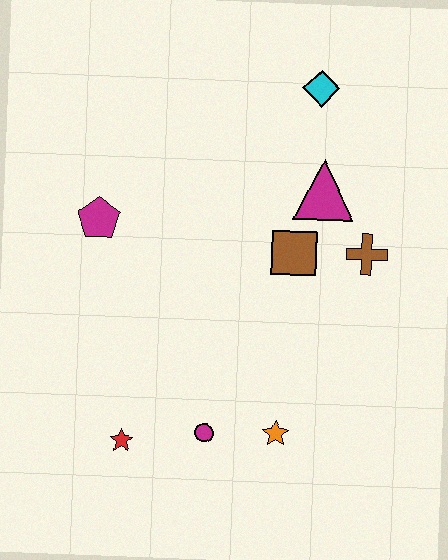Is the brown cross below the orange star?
No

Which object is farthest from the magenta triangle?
The red star is farthest from the magenta triangle.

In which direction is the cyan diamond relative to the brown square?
The cyan diamond is above the brown square.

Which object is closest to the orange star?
The magenta circle is closest to the orange star.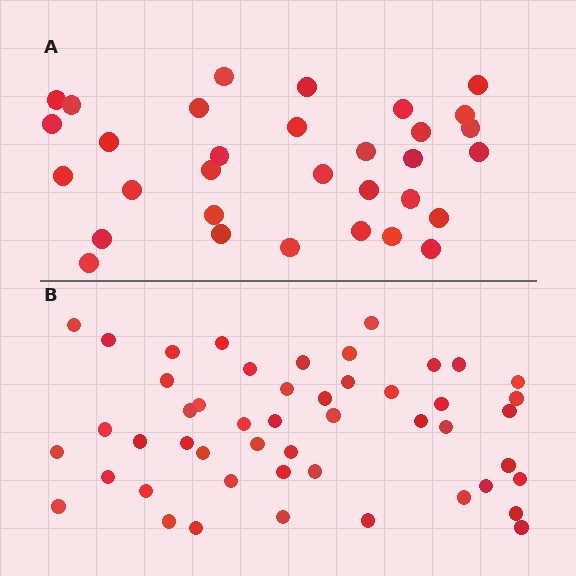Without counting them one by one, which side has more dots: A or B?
Region B (the bottom region) has more dots.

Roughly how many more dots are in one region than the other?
Region B has approximately 15 more dots than region A.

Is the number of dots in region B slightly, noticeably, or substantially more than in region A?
Region B has substantially more. The ratio is roughly 1.5 to 1.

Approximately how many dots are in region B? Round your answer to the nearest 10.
About 50 dots. (The exact count is 49, which rounds to 50.)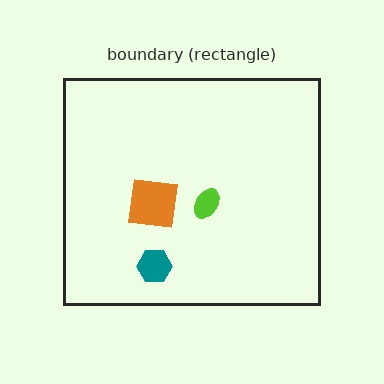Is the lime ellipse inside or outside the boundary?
Inside.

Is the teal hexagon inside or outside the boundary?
Inside.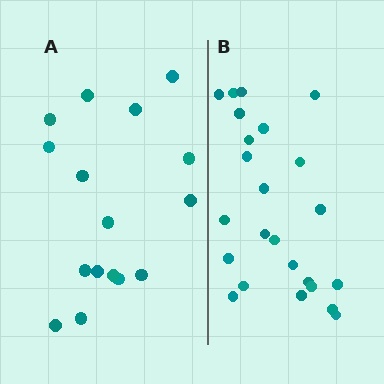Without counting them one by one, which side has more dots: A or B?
Region B (the right region) has more dots.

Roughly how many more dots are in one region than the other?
Region B has roughly 8 or so more dots than region A.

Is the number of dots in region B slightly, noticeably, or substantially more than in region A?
Region B has substantially more. The ratio is roughly 1.5 to 1.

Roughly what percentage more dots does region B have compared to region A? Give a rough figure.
About 50% more.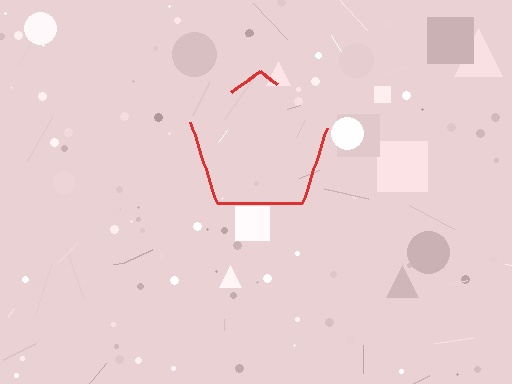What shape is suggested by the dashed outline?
The dashed outline suggests a pentagon.